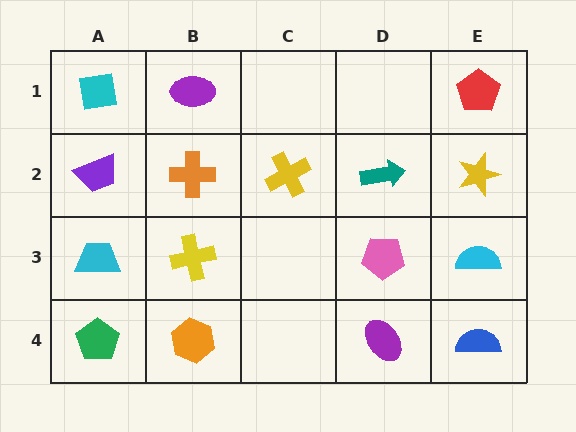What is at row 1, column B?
A purple ellipse.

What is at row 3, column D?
A pink pentagon.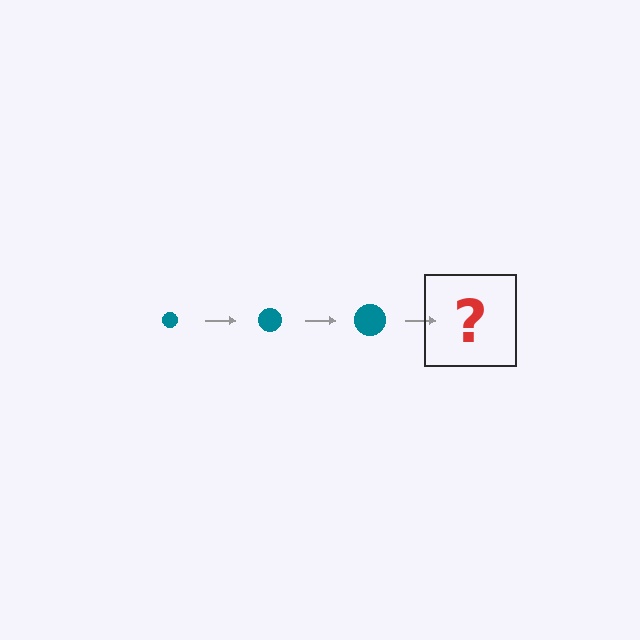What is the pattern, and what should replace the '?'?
The pattern is that the circle gets progressively larger each step. The '?' should be a teal circle, larger than the previous one.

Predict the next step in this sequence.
The next step is a teal circle, larger than the previous one.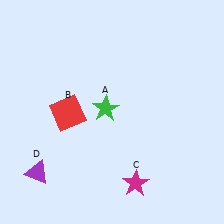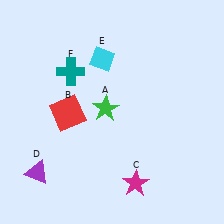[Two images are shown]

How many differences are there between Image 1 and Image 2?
There are 2 differences between the two images.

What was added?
A cyan diamond (E), a teal cross (F) were added in Image 2.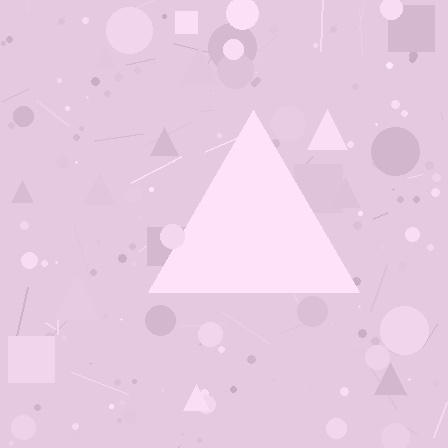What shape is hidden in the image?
A triangle is hidden in the image.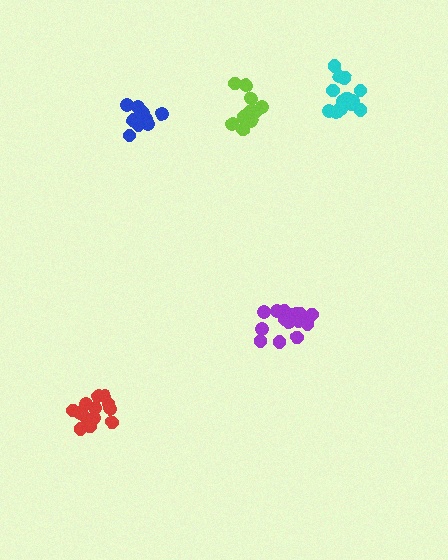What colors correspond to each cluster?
The clusters are colored: red, purple, lime, blue, cyan.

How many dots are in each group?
Group 1: 13 dots, Group 2: 14 dots, Group 3: 11 dots, Group 4: 11 dots, Group 5: 15 dots (64 total).